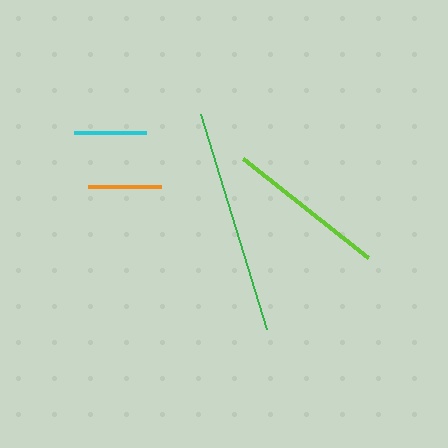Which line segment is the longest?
The green line is the longest at approximately 224 pixels.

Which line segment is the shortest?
The cyan line is the shortest at approximately 72 pixels.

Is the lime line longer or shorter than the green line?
The green line is longer than the lime line.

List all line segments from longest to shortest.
From longest to shortest: green, lime, orange, cyan.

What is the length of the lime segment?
The lime segment is approximately 160 pixels long.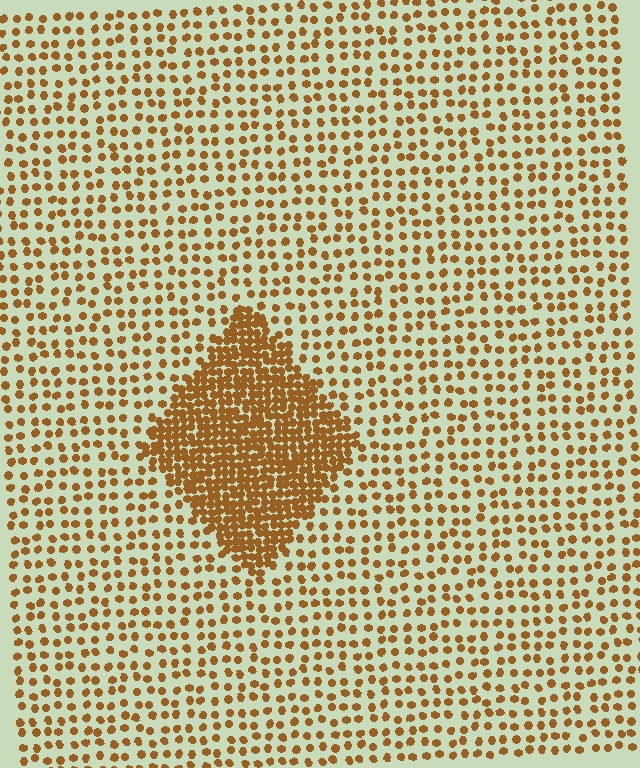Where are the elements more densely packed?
The elements are more densely packed inside the diamond boundary.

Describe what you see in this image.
The image contains small brown elements arranged at two different densities. A diamond-shaped region is visible where the elements are more densely packed than the surrounding area.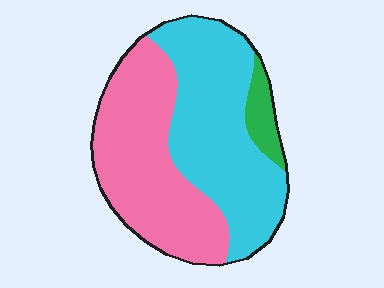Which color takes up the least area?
Green, at roughly 5%.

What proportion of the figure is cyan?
Cyan takes up about one half (1/2) of the figure.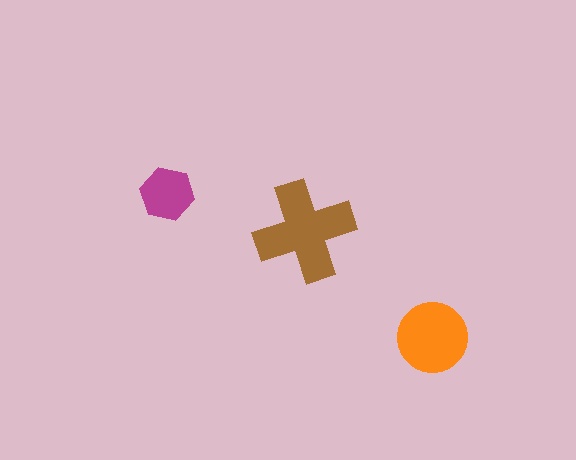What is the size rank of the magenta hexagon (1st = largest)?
3rd.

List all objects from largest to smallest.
The brown cross, the orange circle, the magenta hexagon.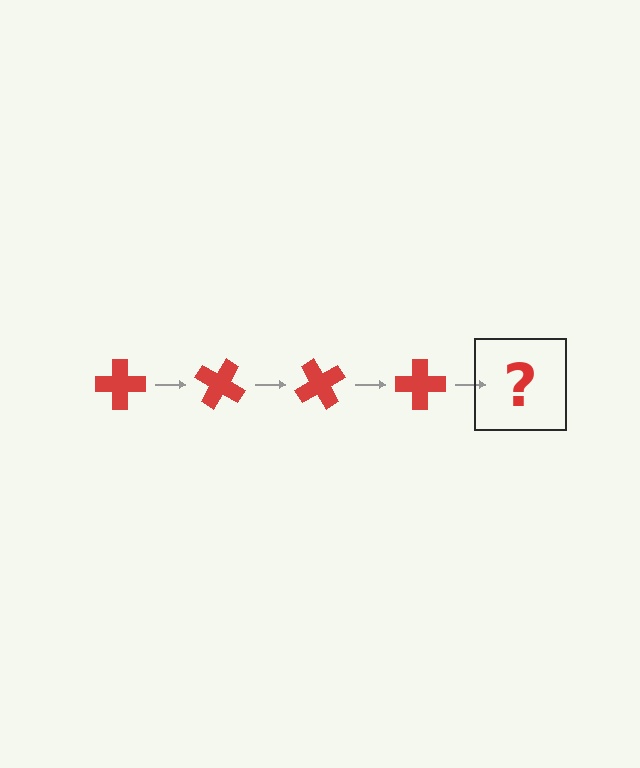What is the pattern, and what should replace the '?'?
The pattern is that the cross rotates 30 degrees each step. The '?' should be a red cross rotated 120 degrees.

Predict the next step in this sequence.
The next step is a red cross rotated 120 degrees.